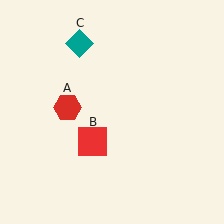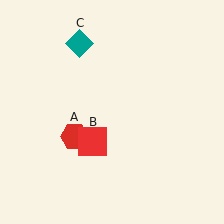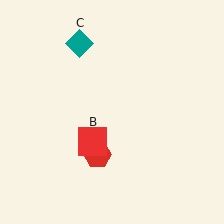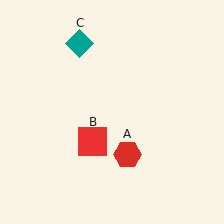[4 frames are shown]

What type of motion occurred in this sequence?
The red hexagon (object A) rotated counterclockwise around the center of the scene.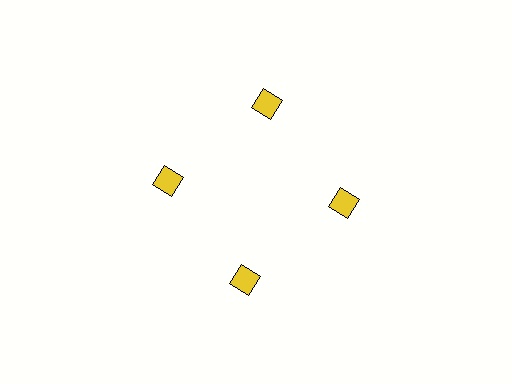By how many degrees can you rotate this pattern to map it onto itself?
The pattern maps onto itself every 90 degrees of rotation.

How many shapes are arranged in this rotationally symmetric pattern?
There are 4 shapes, arranged in 4 groups of 1.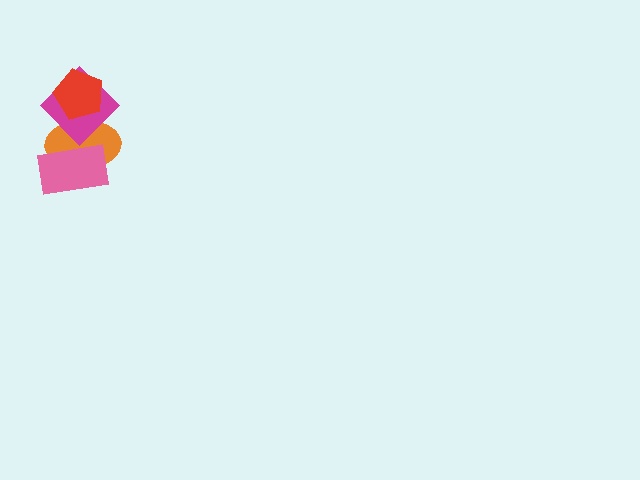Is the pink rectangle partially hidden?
No, no other shape covers it.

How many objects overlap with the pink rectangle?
2 objects overlap with the pink rectangle.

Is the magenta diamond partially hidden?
Yes, it is partially covered by another shape.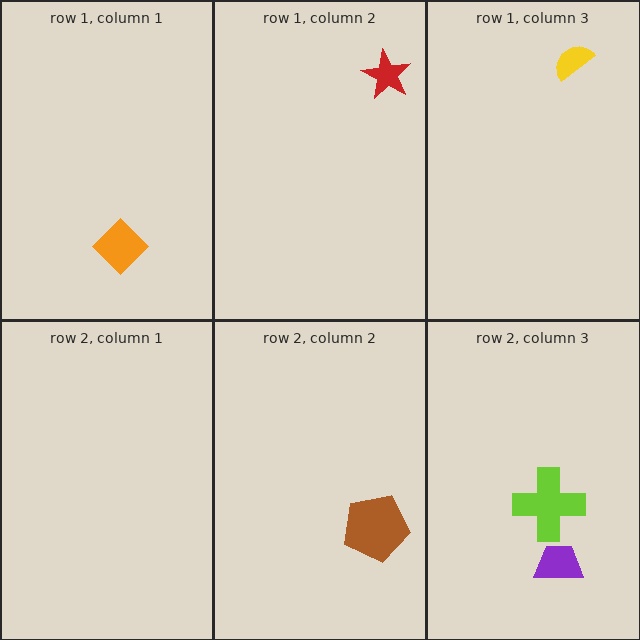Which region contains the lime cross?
The row 2, column 3 region.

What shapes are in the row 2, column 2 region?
The brown pentagon.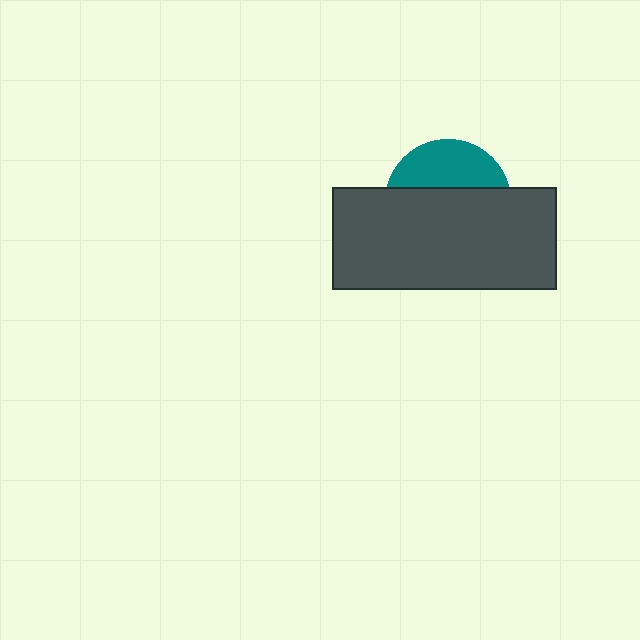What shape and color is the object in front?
The object in front is a dark gray rectangle.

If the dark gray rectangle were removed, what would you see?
You would see the complete teal circle.